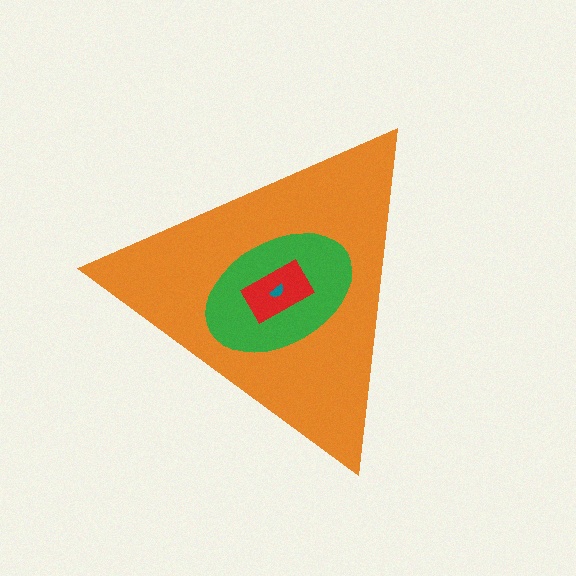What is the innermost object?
The teal semicircle.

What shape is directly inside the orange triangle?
The green ellipse.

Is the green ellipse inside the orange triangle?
Yes.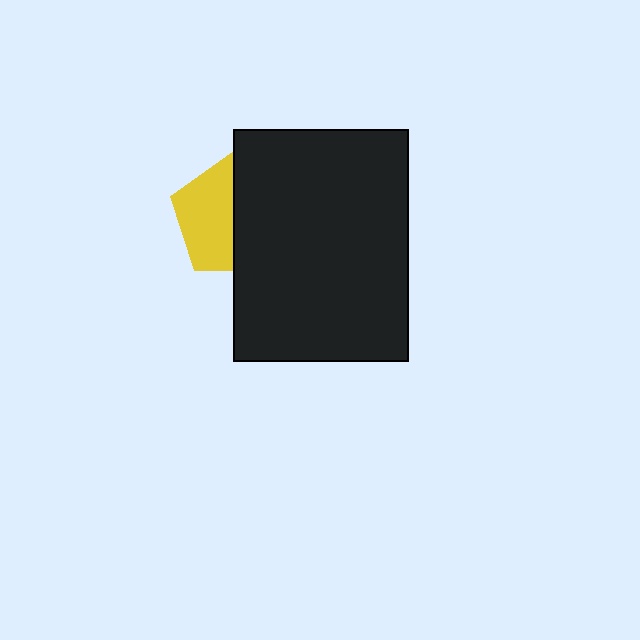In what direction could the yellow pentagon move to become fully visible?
The yellow pentagon could move left. That would shift it out from behind the black rectangle entirely.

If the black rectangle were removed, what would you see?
You would see the complete yellow pentagon.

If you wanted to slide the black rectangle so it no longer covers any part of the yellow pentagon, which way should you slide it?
Slide it right — that is the most direct way to separate the two shapes.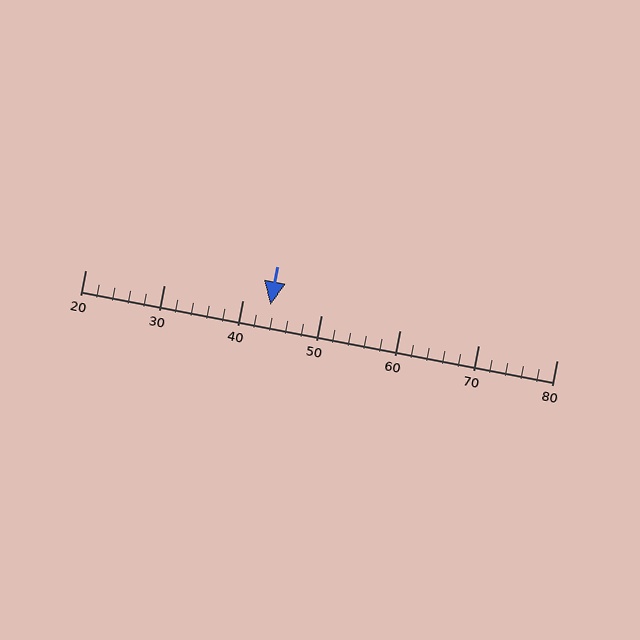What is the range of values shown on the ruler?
The ruler shows values from 20 to 80.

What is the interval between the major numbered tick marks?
The major tick marks are spaced 10 units apart.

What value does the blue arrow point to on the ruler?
The blue arrow points to approximately 44.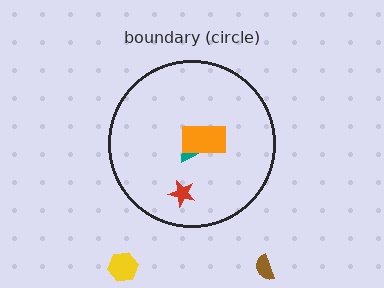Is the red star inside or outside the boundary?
Inside.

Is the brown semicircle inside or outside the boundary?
Outside.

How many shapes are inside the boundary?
3 inside, 2 outside.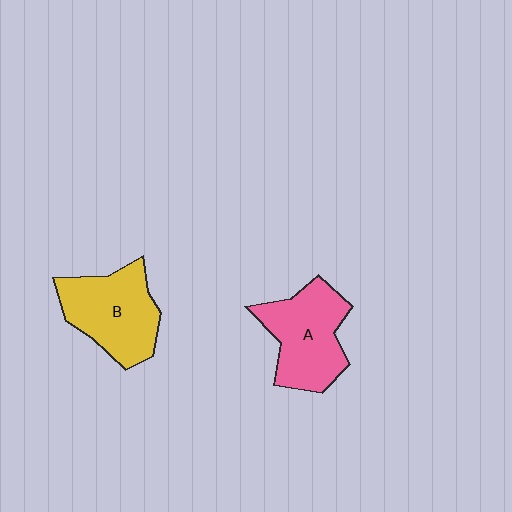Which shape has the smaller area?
Shape A (pink).